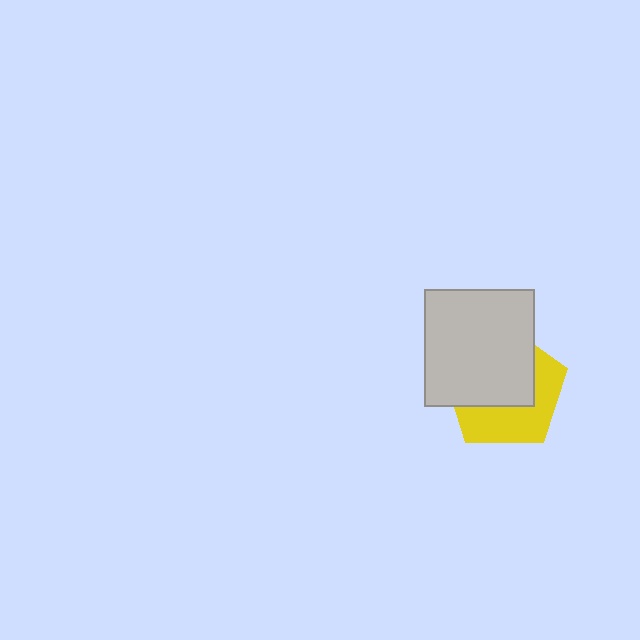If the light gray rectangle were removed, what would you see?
You would see the complete yellow pentagon.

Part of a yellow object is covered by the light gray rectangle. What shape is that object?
It is a pentagon.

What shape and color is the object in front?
The object in front is a light gray rectangle.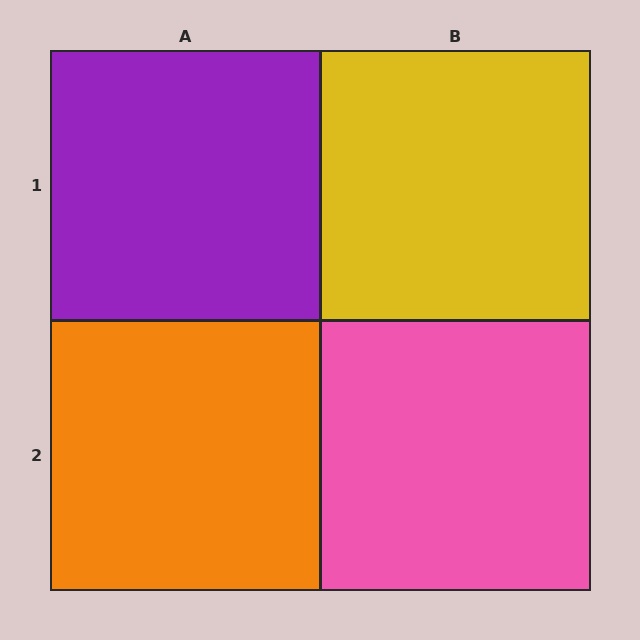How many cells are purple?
1 cell is purple.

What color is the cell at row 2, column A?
Orange.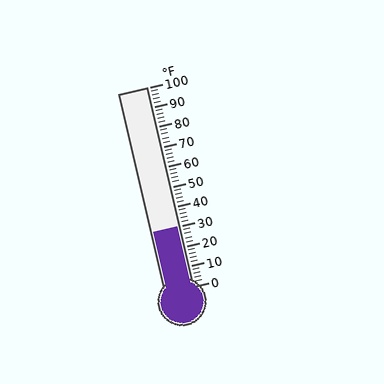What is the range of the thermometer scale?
The thermometer scale ranges from 0°F to 100°F.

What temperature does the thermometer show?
The thermometer shows approximately 30°F.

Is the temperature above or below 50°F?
The temperature is below 50°F.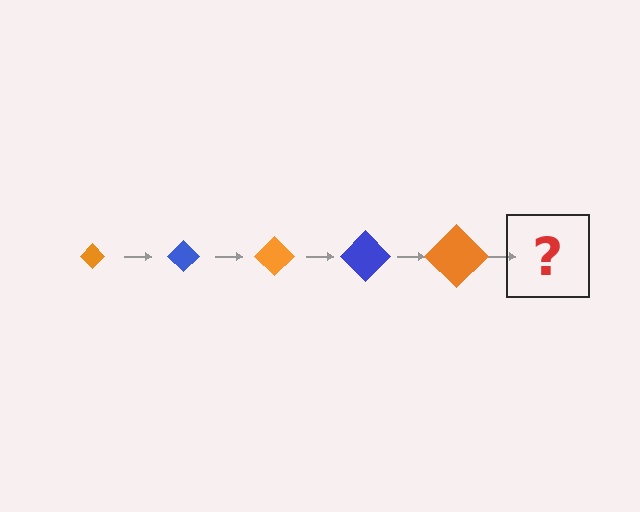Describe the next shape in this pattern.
It should be a blue diamond, larger than the previous one.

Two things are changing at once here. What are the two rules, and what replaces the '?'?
The two rules are that the diamond grows larger each step and the color cycles through orange and blue. The '?' should be a blue diamond, larger than the previous one.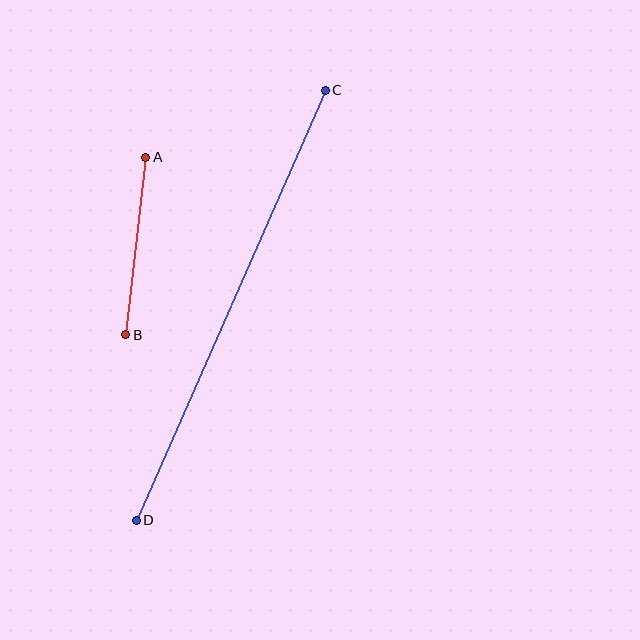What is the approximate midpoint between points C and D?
The midpoint is at approximately (231, 305) pixels.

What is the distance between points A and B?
The distance is approximately 179 pixels.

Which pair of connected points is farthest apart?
Points C and D are farthest apart.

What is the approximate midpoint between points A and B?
The midpoint is at approximately (136, 246) pixels.